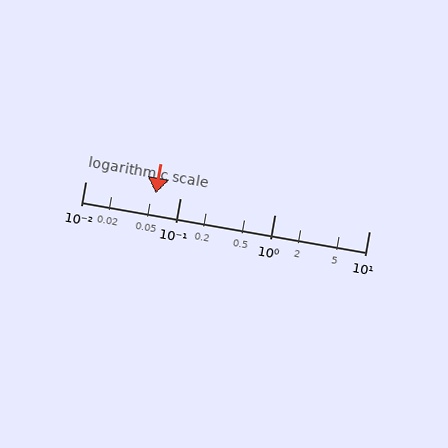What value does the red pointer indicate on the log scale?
The pointer indicates approximately 0.056.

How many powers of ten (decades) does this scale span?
The scale spans 3 decades, from 0.01 to 10.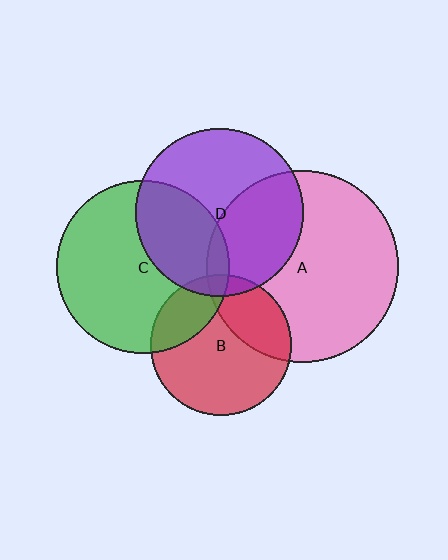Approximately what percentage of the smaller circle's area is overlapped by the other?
Approximately 25%.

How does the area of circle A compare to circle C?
Approximately 1.2 times.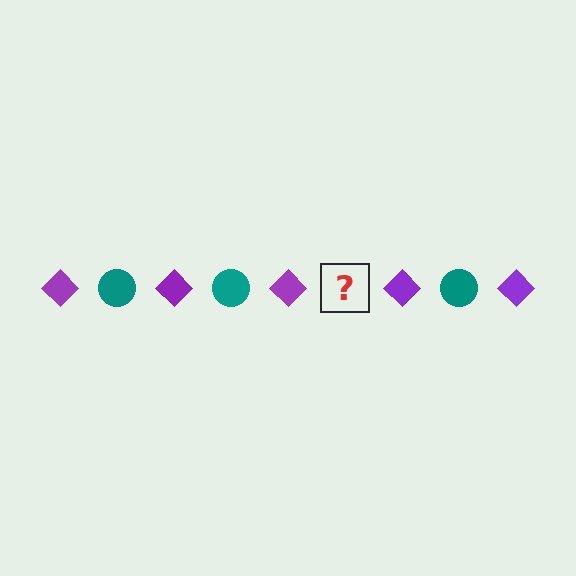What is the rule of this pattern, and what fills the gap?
The rule is that the pattern alternates between purple diamond and teal circle. The gap should be filled with a teal circle.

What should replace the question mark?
The question mark should be replaced with a teal circle.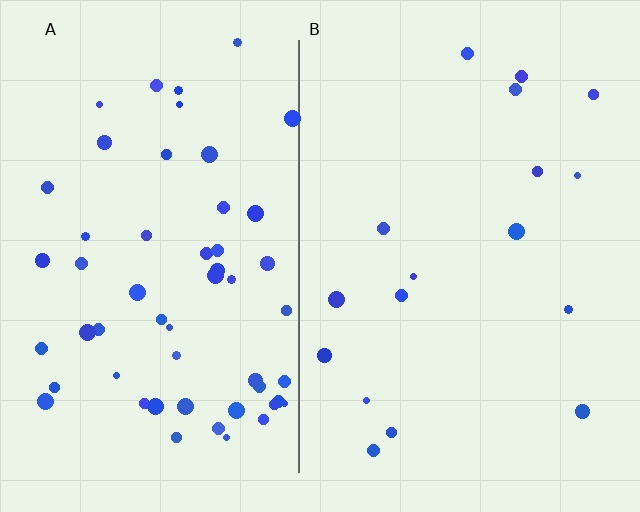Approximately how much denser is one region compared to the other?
Approximately 3.2× — region A over region B.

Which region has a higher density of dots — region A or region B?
A (the left).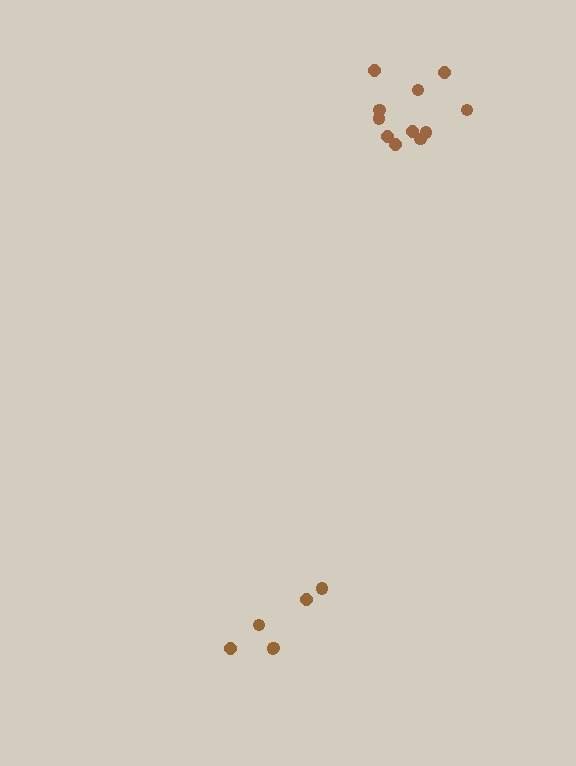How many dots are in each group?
Group 1: 11 dots, Group 2: 6 dots (17 total).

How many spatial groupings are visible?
There are 2 spatial groupings.